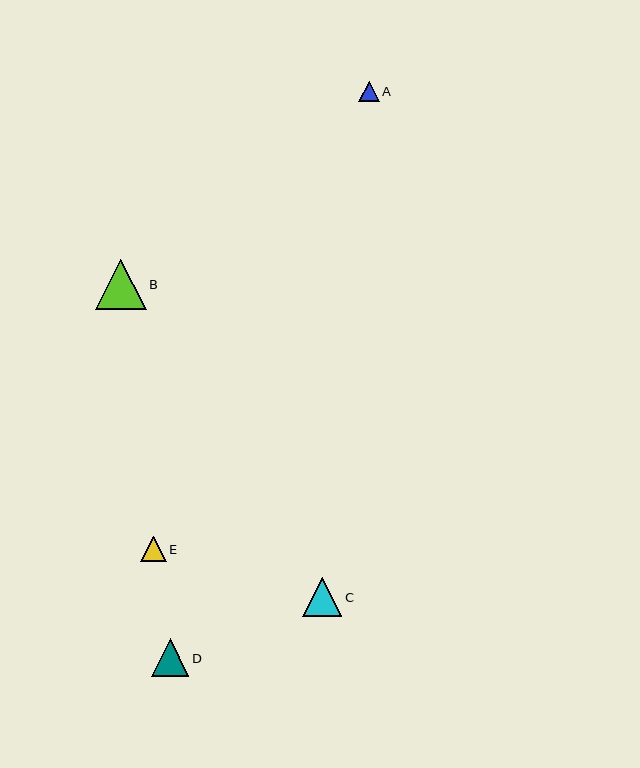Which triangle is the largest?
Triangle B is the largest with a size of approximately 51 pixels.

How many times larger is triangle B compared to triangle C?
Triangle B is approximately 1.3 times the size of triangle C.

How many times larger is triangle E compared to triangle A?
Triangle E is approximately 1.2 times the size of triangle A.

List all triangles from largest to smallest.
From largest to smallest: B, C, D, E, A.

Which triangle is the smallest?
Triangle A is the smallest with a size of approximately 21 pixels.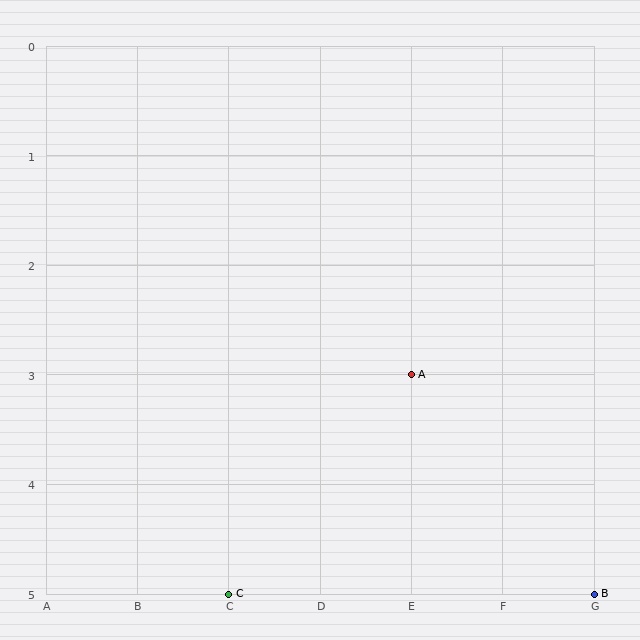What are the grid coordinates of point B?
Point B is at grid coordinates (G, 5).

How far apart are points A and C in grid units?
Points A and C are 2 columns and 2 rows apart (about 2.8 grid units diagonally).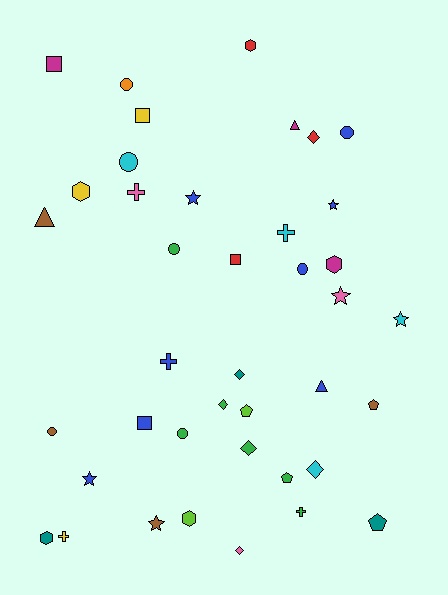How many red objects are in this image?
There are 3 red objects.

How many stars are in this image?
There are 6 stars.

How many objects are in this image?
There are 40 objects.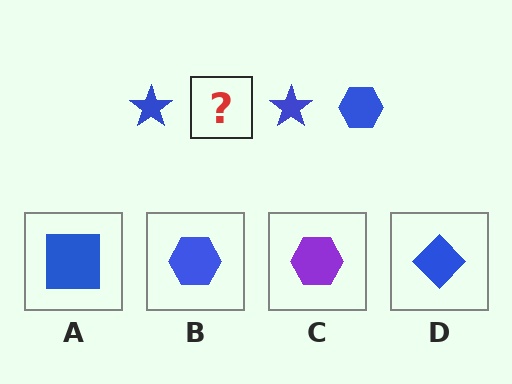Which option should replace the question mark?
Option B.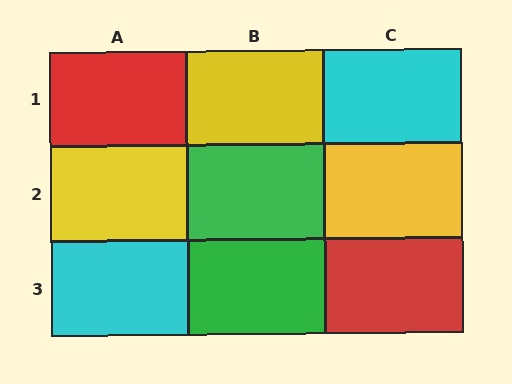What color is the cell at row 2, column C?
Yellow.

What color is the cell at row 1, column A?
Red.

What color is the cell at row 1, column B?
Yellow.